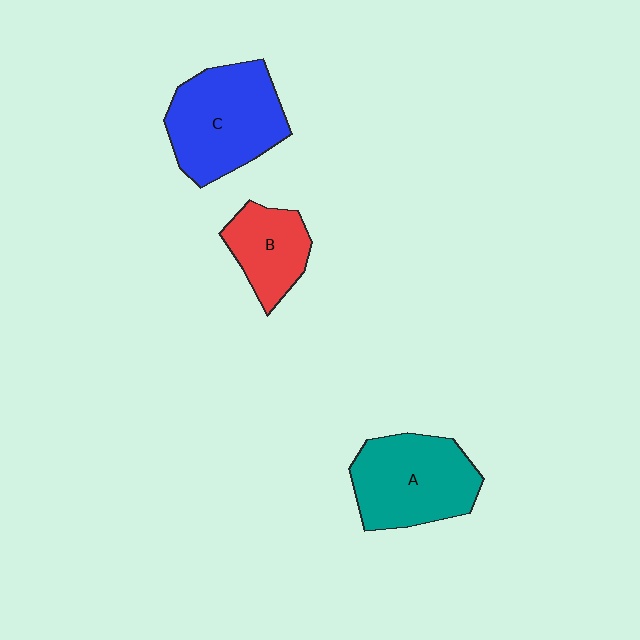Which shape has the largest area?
Shape C (blue).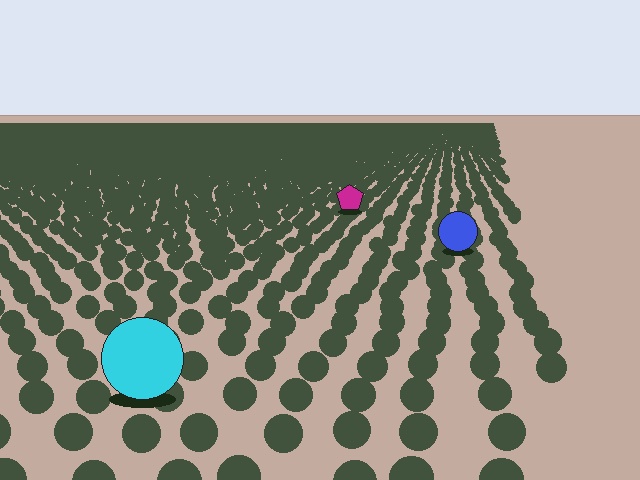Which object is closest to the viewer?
The cyan circle is closest. The texture marks near it are larger and more spread out.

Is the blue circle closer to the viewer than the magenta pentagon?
Yes. The blue circle is closer — you can tell from the texture gradient: the ground texture is coarser near it.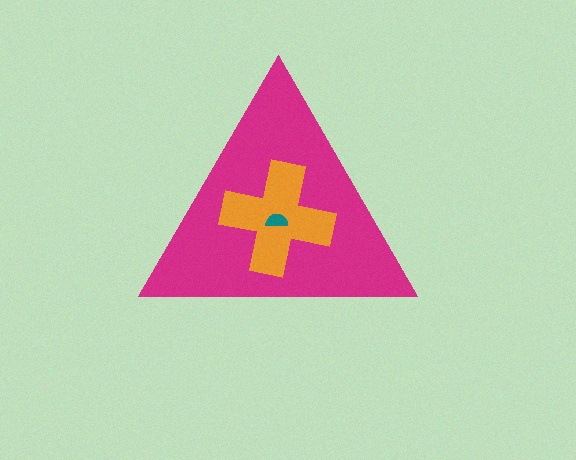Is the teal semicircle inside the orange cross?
Yes.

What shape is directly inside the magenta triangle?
The orange cross.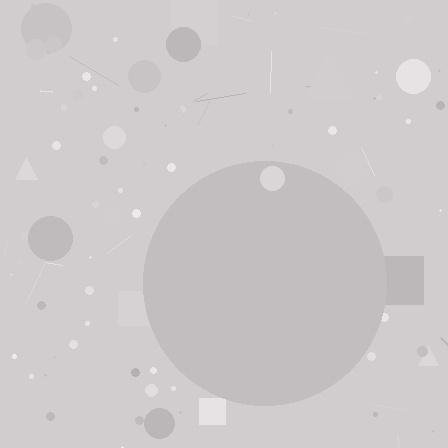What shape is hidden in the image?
A circle is hidden in the image.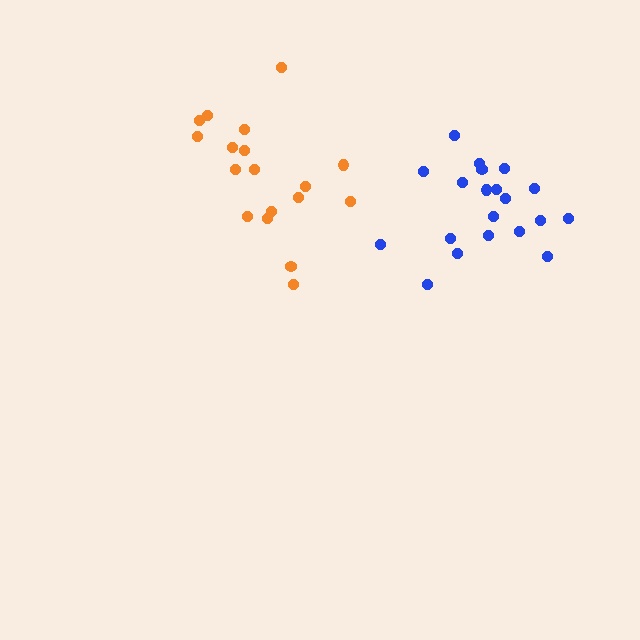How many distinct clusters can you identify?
There are 2 distinct clusters.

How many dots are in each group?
Group 1: 20 dots, Group 2: 18 dots (38 total).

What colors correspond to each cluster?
The clusters are colored: blue, orange.